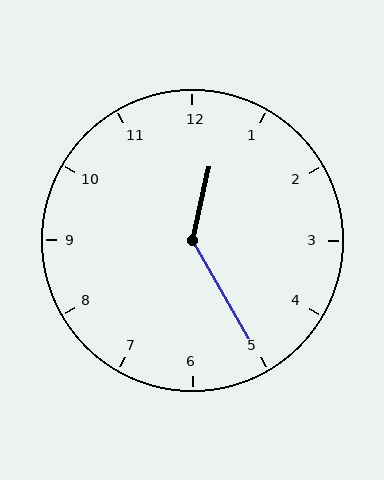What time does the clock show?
12:25.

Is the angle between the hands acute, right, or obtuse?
It is obtuse.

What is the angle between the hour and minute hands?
Approximately 138 degrees.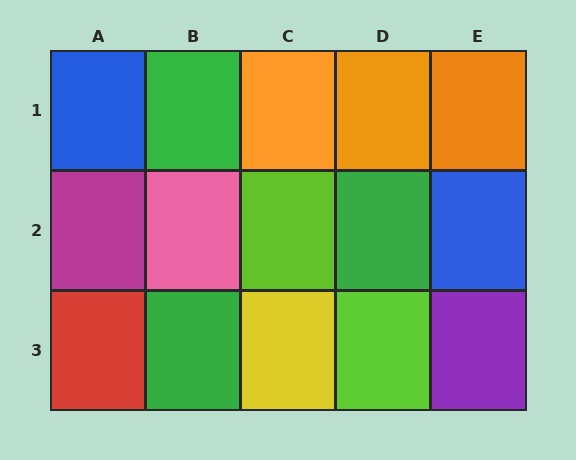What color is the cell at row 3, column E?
Purple.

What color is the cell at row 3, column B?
Green.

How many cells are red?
1 cell is red.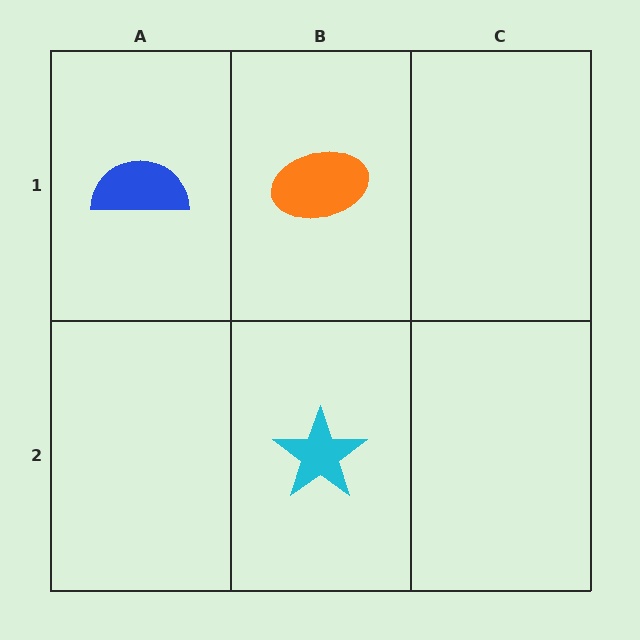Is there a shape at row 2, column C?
No, that cell is empty.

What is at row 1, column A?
A blue semicircle.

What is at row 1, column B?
An orange ellipse.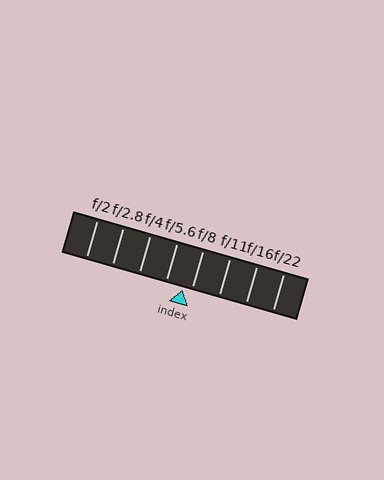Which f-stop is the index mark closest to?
The index mark is closest to f/8.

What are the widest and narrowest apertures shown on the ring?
The widest aperture shown is f/2 and the narrowest is f/22.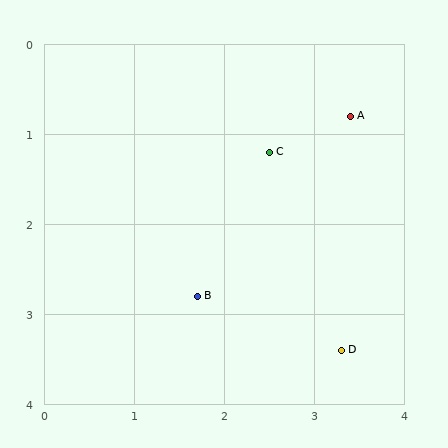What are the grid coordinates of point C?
Point C is at approximately (2.5, 1.2).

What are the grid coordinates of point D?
Point D is at approximately (3.3, 3.4).